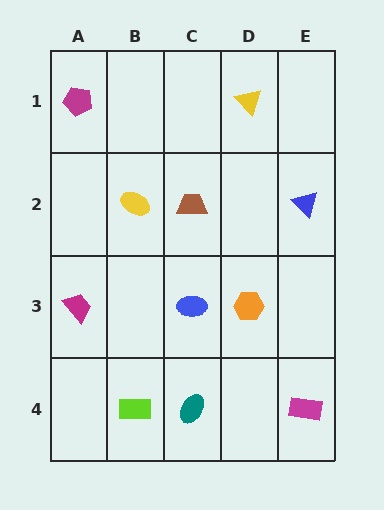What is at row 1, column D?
A yellow triangle.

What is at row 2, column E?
A blue triangle.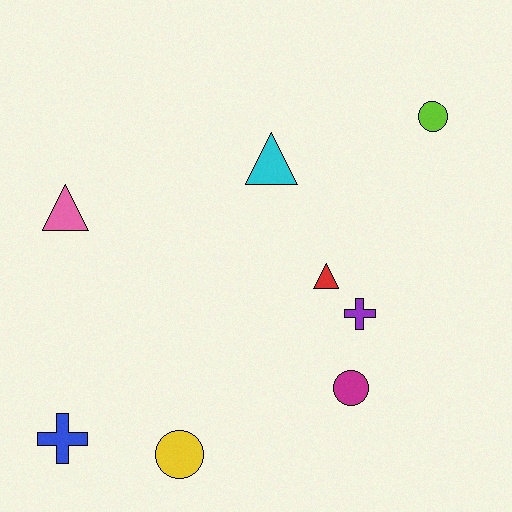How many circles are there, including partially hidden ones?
There are 3 circles.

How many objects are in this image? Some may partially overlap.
There are 8 objects.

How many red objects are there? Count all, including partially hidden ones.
There is 1 red object.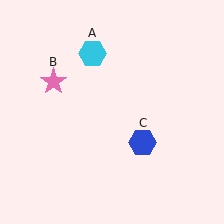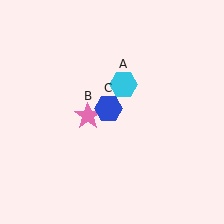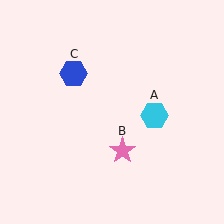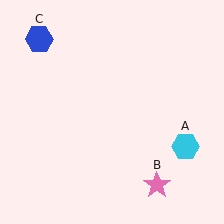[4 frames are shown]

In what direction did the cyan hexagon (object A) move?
The cyan hexagon (object A) moved down and to the right.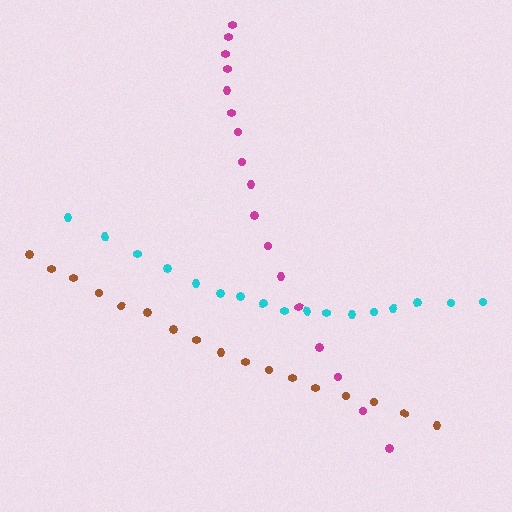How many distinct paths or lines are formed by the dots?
There are 3 distinct paths.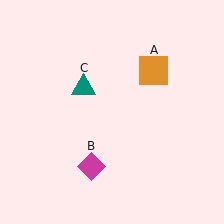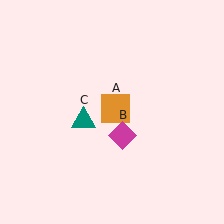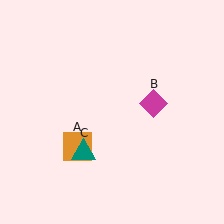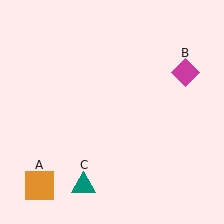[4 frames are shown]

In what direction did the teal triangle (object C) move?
The teal triangle (object C) moved down.